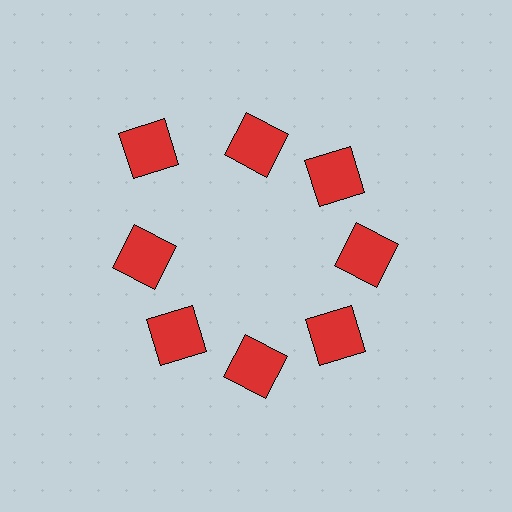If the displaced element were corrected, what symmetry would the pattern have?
It would have 8-fold rotational symmetry — the pattern would map onto itself every 45 degrees.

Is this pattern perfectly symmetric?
No. The 8 red squares are arranged in a ring, but one element near the 10 o'clock position is pushed outward from the center, breaking the 8-fold rotational symmetry.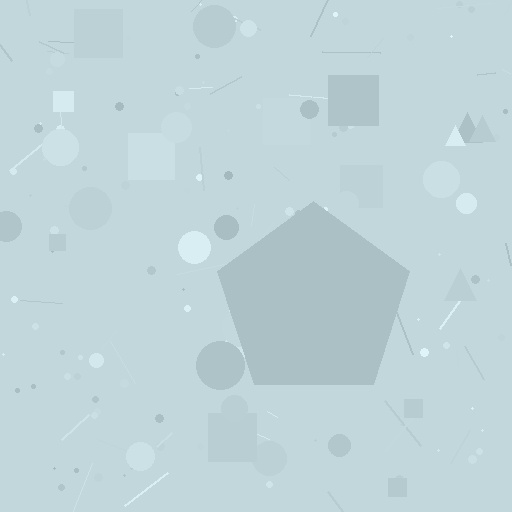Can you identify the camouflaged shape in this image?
The camouflaged shape is a pentagon.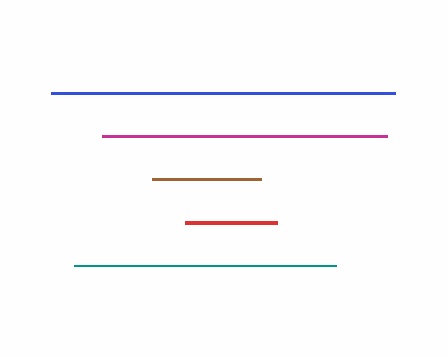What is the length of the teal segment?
The teal segment is approximately 262 pixels long.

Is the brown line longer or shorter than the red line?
The brown line is longer than the red line.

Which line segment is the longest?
The blue line is the longest at approximately 345 pixels.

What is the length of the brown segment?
The brown segment is approximately 109 pixels long.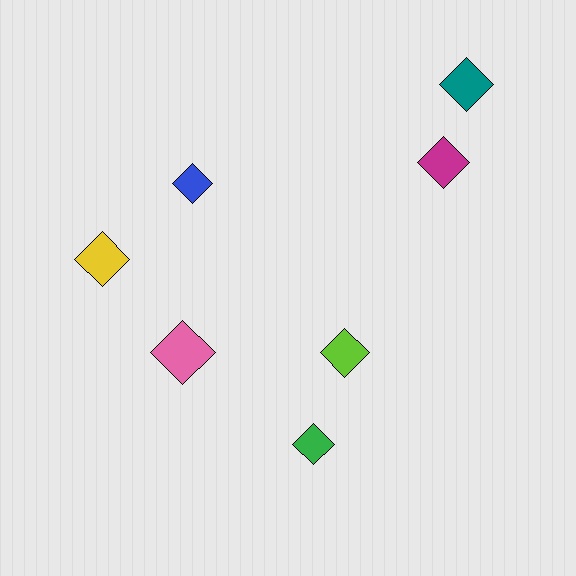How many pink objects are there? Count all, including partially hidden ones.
There is 1 pink object.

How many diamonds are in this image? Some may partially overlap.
There are 7 diamonds.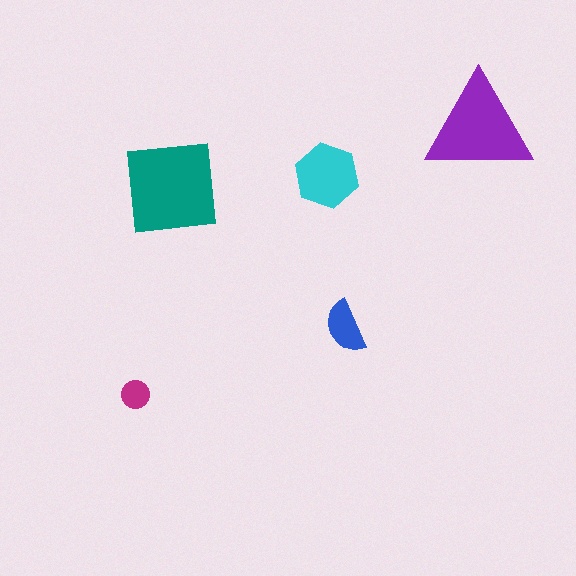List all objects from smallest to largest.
The magenta circle, the blue semicircle, the cyan hexagon, the purple triangle, the teal square.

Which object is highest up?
The purple triangle is topmost.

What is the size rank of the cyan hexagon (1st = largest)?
3rd.